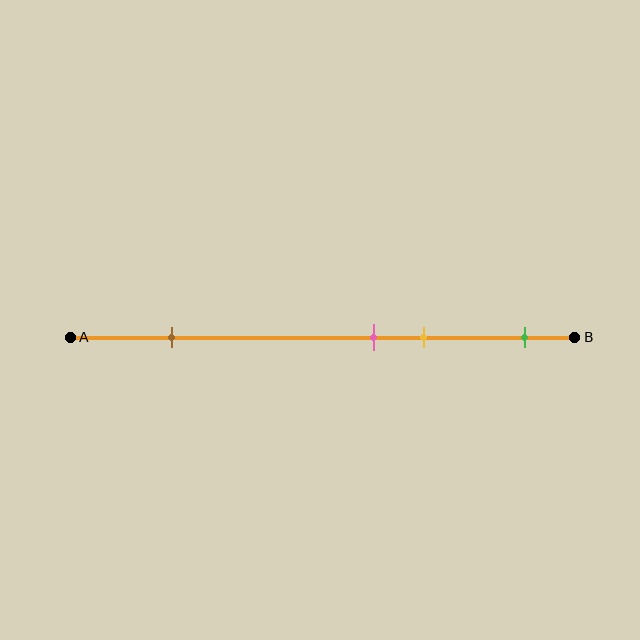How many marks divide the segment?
There are 4 marks dividing the segment.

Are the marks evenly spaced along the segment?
No, the marks are not evenly spaced.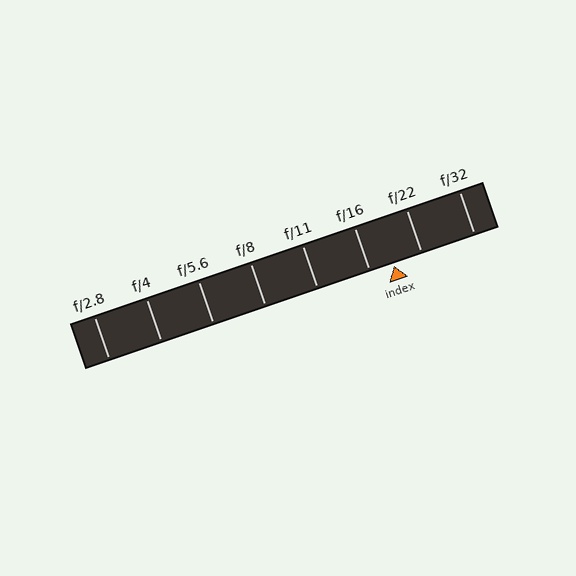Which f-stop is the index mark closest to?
The index mark is closest to f/16.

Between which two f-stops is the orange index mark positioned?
The index mark is between f/16 and f/22.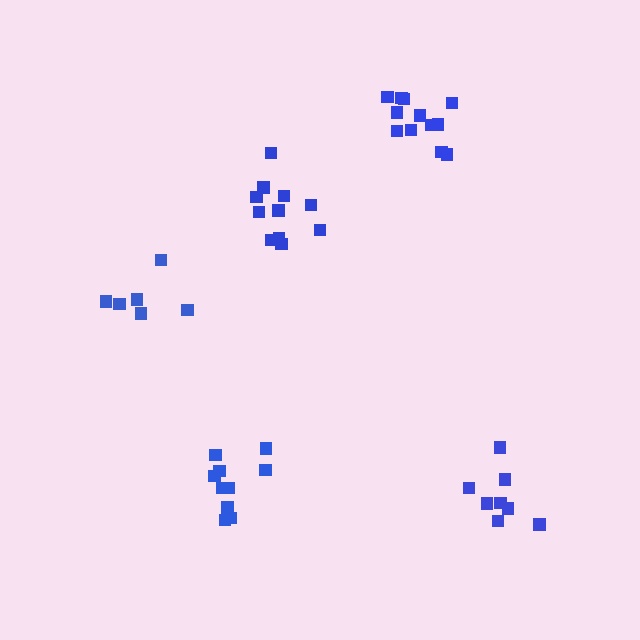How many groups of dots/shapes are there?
There are 5 groups.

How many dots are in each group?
Group 1: 6 dots, Group 2: 12 dots, Group 3: 12 dots, Group 4: 8 dots, Group 5: 10 dots (48 total).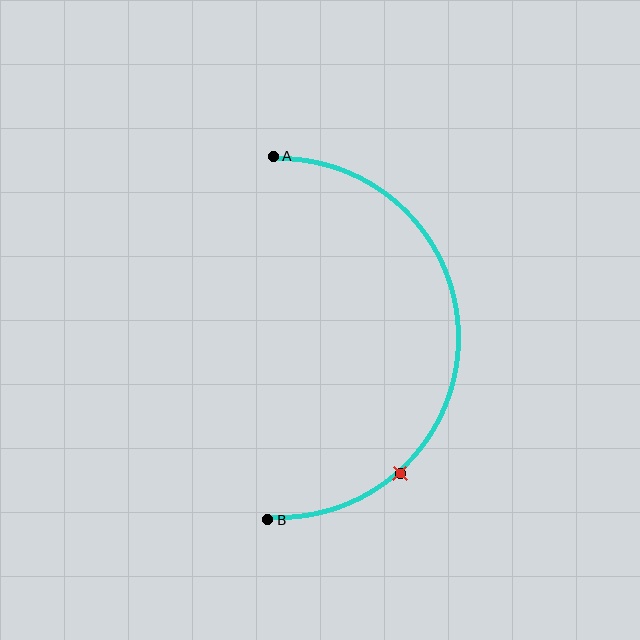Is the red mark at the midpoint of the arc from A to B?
No. The red mark lies on the arc but is closer to endpoint B. The arc midpoint would be at the point on the curve equidistant along the arc from both A and B.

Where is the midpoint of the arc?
The arc midpoint is the point on the curve farthest from the straight line joining A and B. It sits to the right of that line.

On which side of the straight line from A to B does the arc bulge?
The arc bulges to the right of the straight line connecting A and B.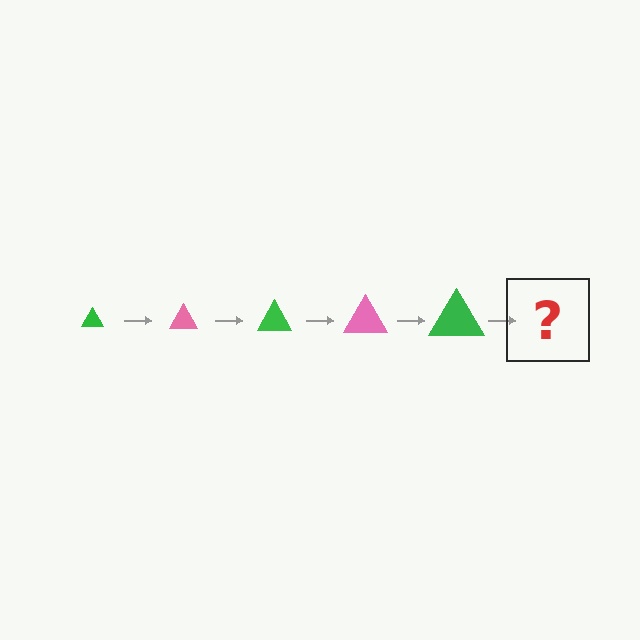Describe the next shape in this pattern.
It should be a pink triangle, larger than the previous one.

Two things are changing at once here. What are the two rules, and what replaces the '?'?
The two rules are that the triangle grows larger each step and the color cycles through green and pink. The '?' should be a pink triangle, larger than the previous one.